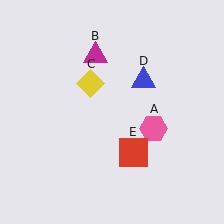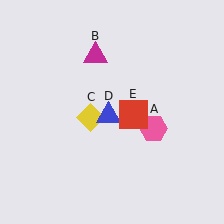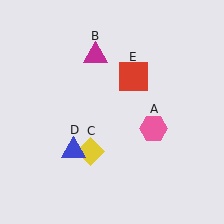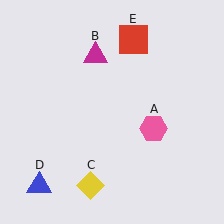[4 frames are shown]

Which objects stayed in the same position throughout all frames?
Pink hexagon (object A) and magenta triangle (object B) remained stationary.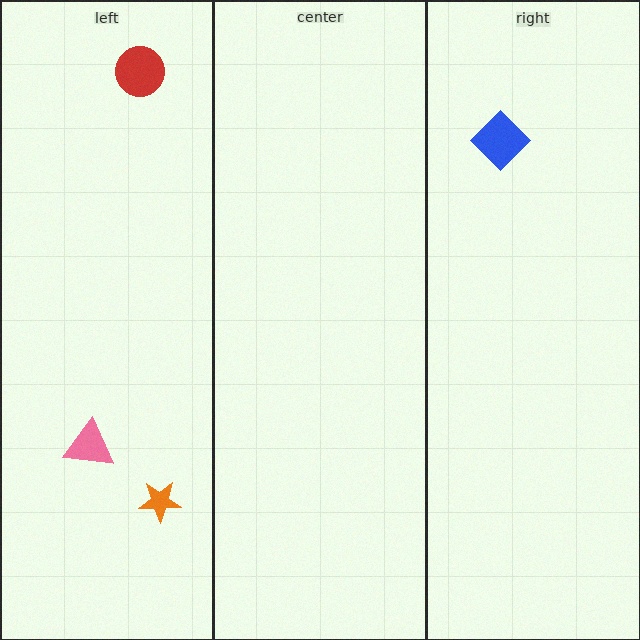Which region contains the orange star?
The left region.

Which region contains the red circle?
The left region.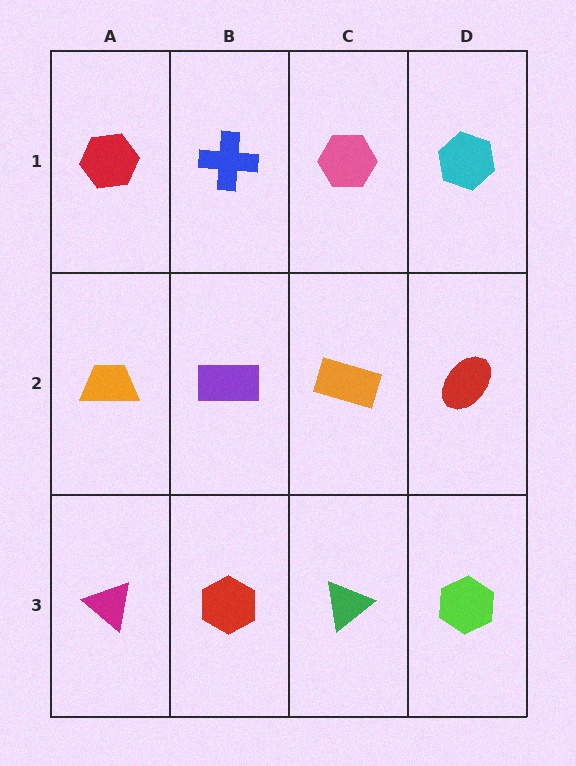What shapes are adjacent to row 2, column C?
A pink hexagon (row 1, column C), a green triangle (row 3, column C), a purple rectangle (row 2, column B), a red ellipse (row 2, column D).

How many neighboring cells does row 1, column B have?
3.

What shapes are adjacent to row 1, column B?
A purple rectangle (row 2, column B), a red hexagon (row 1, column A), a pink hexagon (row 1, column C).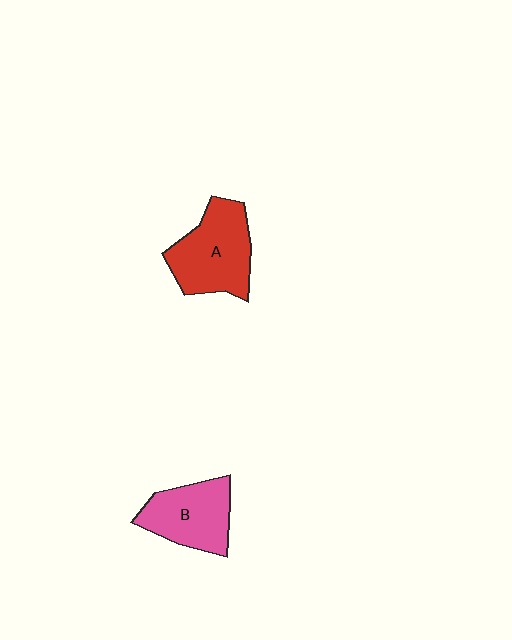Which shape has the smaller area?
Shape B (pink).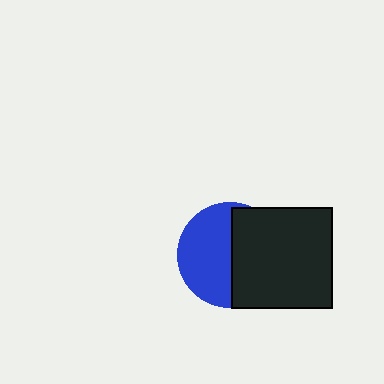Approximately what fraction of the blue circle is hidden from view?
Roughly 47% of the blue circle is hidden behind the black square.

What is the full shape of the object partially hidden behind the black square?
The partially hidden object is a blue circle.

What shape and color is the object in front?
The object in front is a black square.